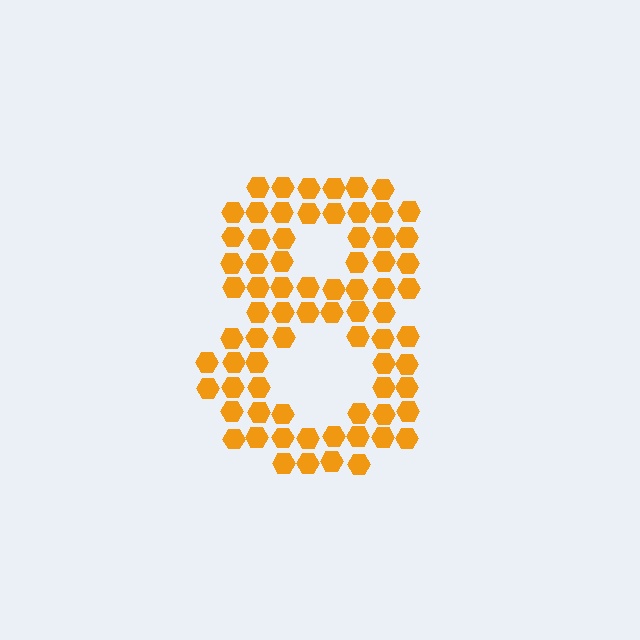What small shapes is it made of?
It is made of small hexagons.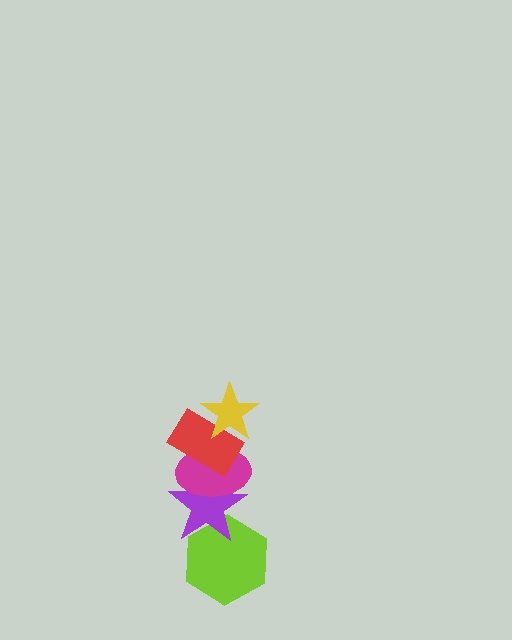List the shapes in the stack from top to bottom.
From top to bottom: the yellow star, the red rectangle, the magenta ellipse, the purple star, the lime hexagon.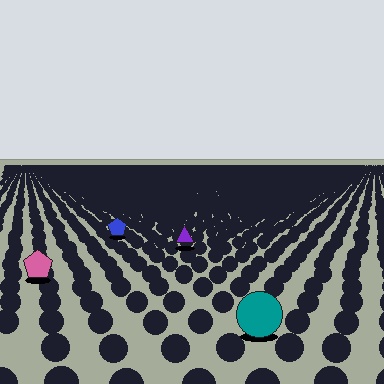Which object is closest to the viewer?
The teal circle is closest. The texture marks near it are larger and more spread out.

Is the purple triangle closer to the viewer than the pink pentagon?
No. The pink pentagon is closer — you can tell from the texture gradient: the ground texture is coarser near it.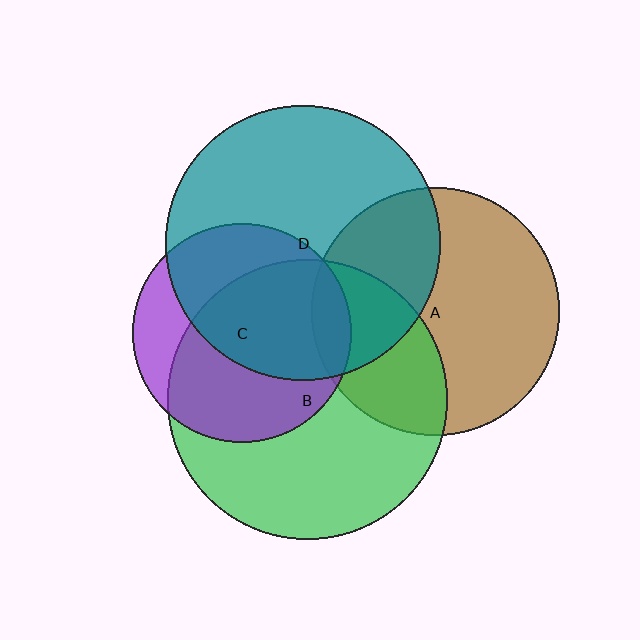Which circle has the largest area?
Circle B (green).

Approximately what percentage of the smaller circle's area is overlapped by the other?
Approximately 35%.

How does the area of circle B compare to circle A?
Approximately 1.3 times.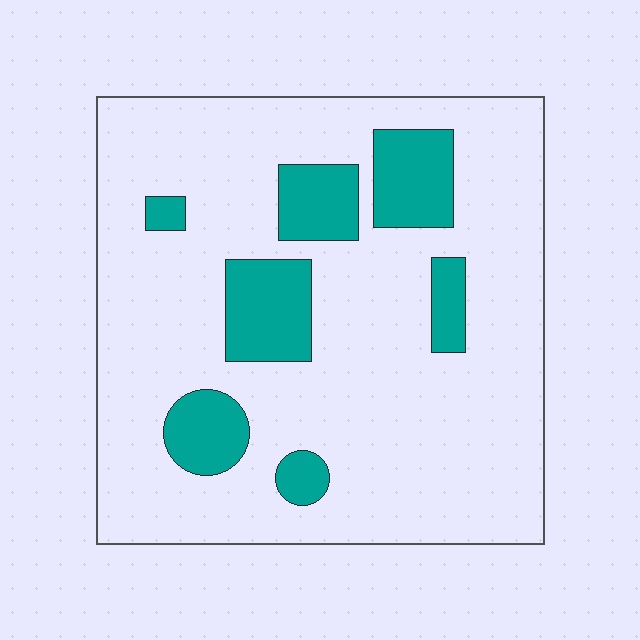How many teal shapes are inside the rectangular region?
7.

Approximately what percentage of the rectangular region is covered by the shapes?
Approximately 20%.